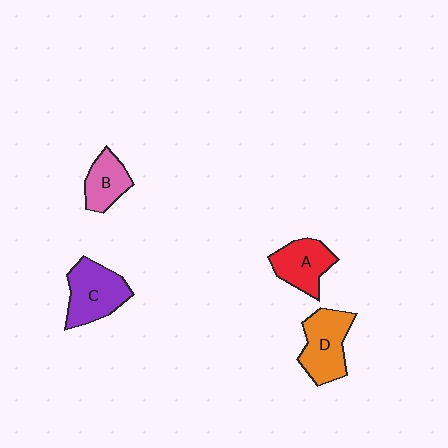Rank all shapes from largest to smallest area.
From largest to smallest: C (purple), D (orange), A (red), B (pink).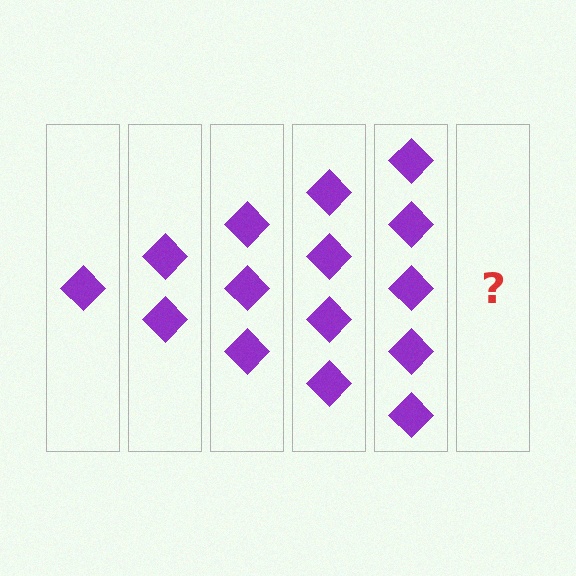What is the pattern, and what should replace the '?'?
The pattern is that each step adds one more diamond. The '?' should be 6 diamonds.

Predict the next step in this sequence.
The next step is 6 diamonds.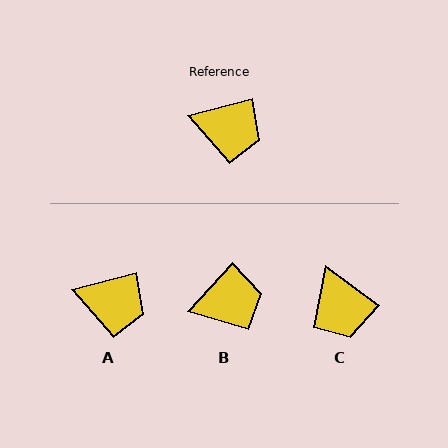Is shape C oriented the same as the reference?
No, it is off by about 52 degrees.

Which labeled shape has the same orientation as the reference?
A.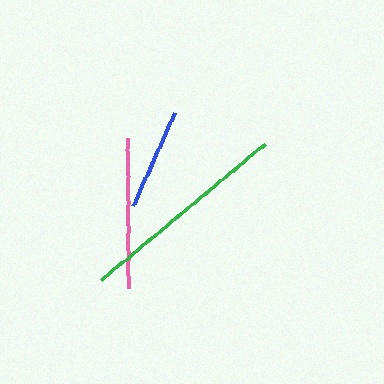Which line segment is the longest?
The green line is the longest at approximately 213 pixels.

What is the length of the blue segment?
The blue segment is approximately 101 pixels long.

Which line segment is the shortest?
The blue line is the shortest at approximately 101 pixels.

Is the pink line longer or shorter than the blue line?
The pink line is longer than the blue line.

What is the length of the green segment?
The green segment is approximately 213 pixels long.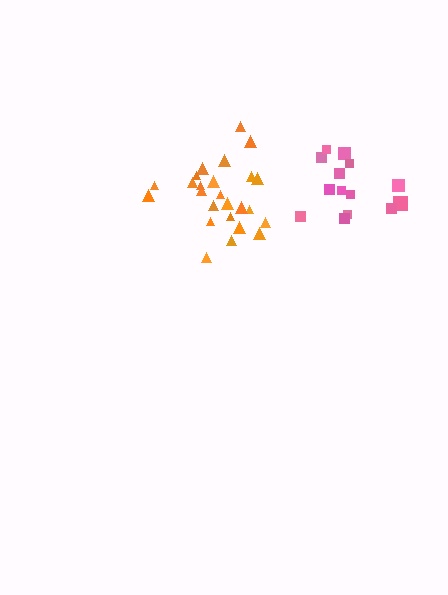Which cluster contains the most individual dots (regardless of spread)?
Orange (25).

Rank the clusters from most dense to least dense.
orange, pink.